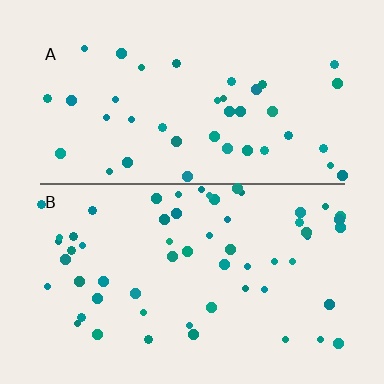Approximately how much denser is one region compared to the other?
Approximately 1.5× — region B over region A.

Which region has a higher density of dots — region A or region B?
B (the bottom).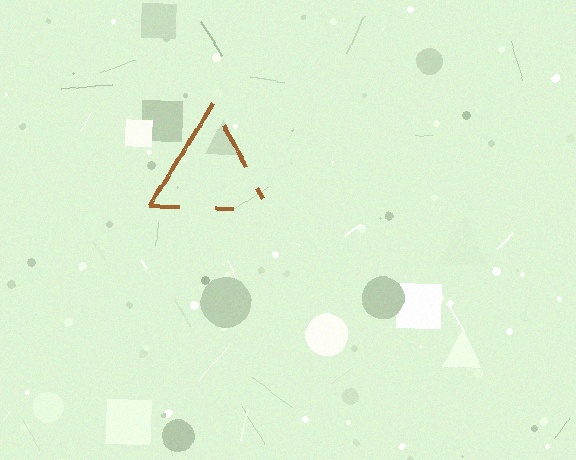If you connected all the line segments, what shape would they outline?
They would outline a triangle.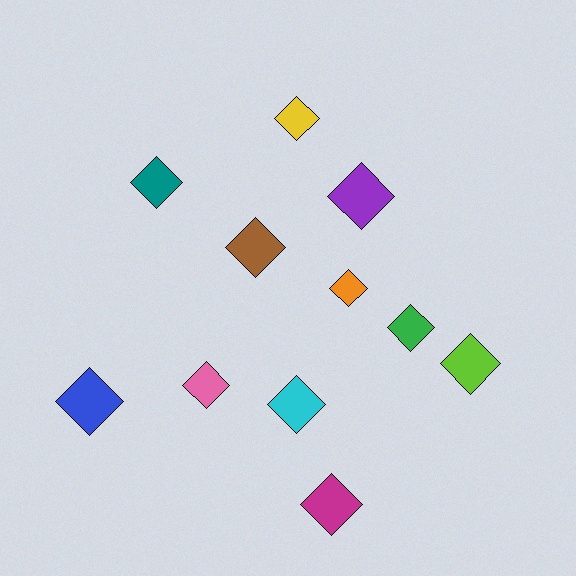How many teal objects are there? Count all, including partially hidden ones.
There is 1 teal object.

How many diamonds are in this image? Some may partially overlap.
There are 11 diamonds.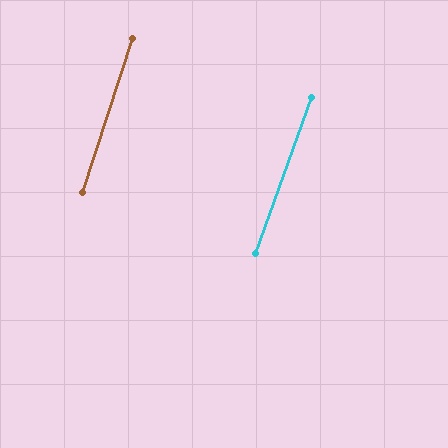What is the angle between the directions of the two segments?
Approximately 2 degrees.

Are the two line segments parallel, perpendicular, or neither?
Parallel — their directions differ by only 1.7°.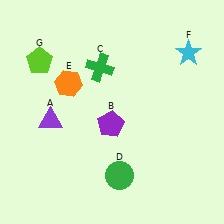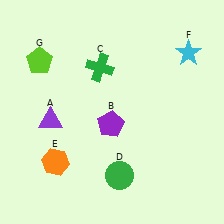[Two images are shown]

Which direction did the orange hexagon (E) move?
The orange hexagon (E) moved down.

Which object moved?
The orange hexagon (E) moved down.